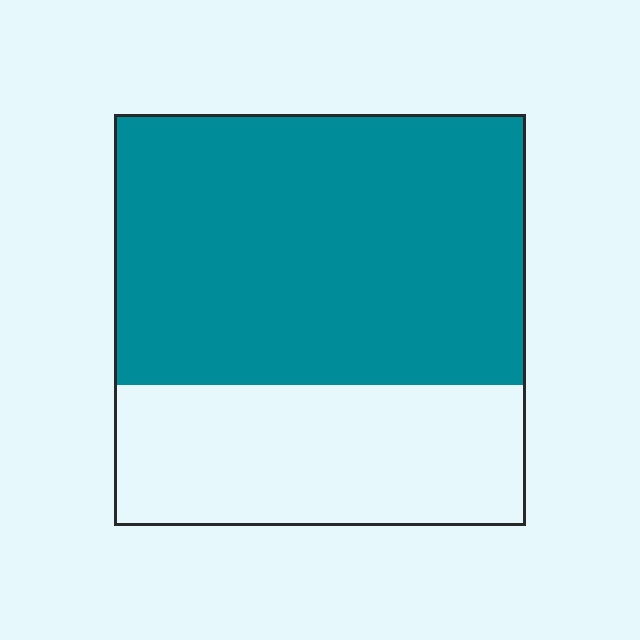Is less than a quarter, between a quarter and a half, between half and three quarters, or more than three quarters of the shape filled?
Between half and three quarters.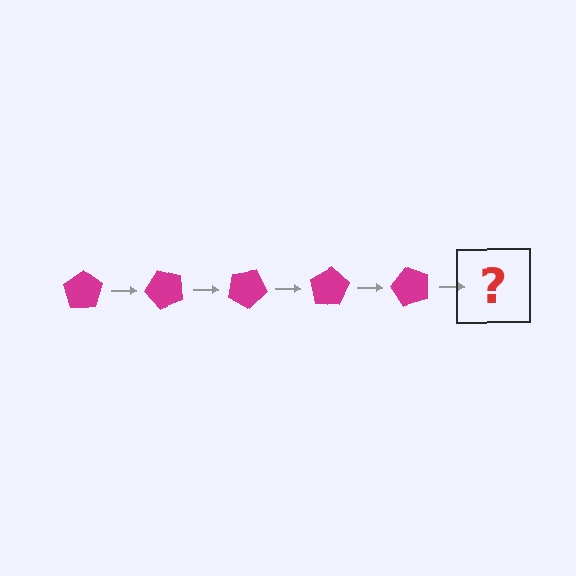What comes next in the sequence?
The next element should be a magenta pentagon rotated 250 degrees.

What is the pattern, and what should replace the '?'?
The pattern is that the pentagon rotates 50 degrees each step. The '?' should be a magenta pentagon rotated 250 degrees.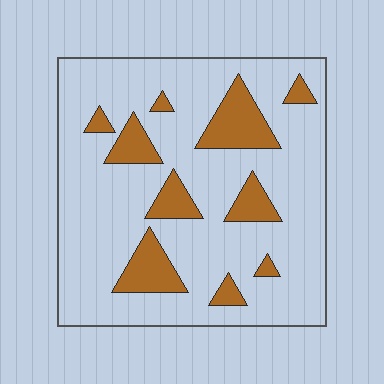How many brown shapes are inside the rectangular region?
10.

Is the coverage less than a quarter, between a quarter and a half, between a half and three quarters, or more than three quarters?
Less than a quarter.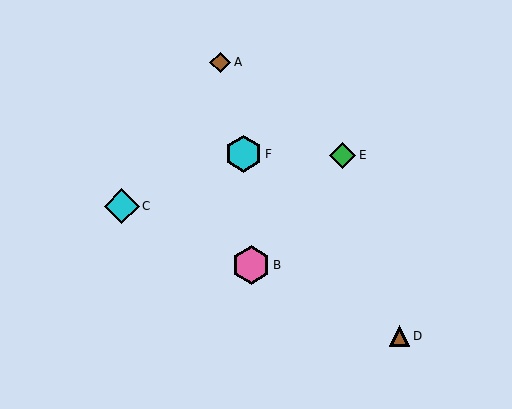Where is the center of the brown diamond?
The center of the brown diamond is at (220, 63).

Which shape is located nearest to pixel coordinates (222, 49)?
The brown diamond (labeled A) at (220, 63) is nearest to that location.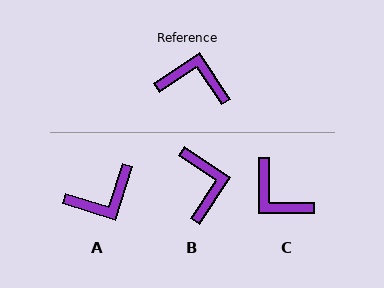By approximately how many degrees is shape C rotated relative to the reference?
Approximately 146 degrees counter-clockwise.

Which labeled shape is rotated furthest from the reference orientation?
C, about 146 degrees away.